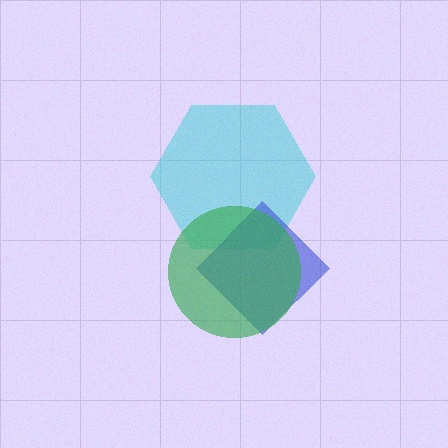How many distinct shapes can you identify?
There are 3 distinct shapes: a cyan hexagon, a blue diamond, a green circle.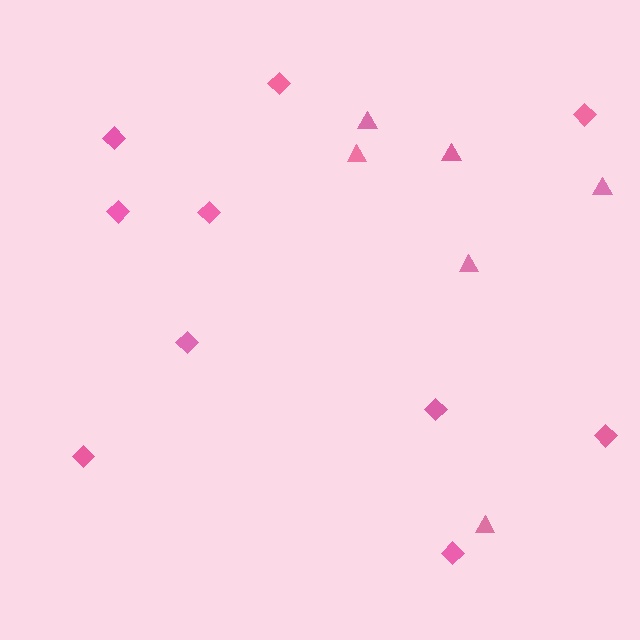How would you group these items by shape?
There are 2 groups: one group of triangles (6) and one group of diamonds (10).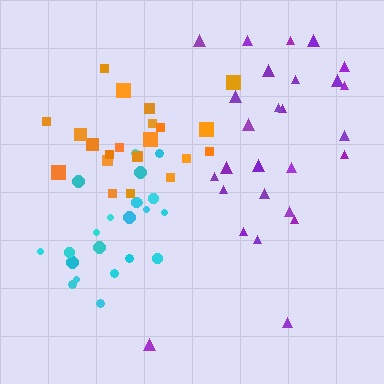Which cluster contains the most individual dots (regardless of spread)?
Purple (27).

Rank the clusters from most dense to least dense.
cyan, orange, purple.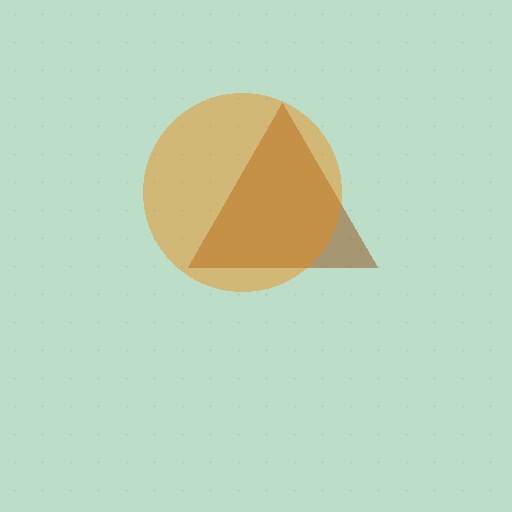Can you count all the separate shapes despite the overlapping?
Yes, there are 2 separate shapes.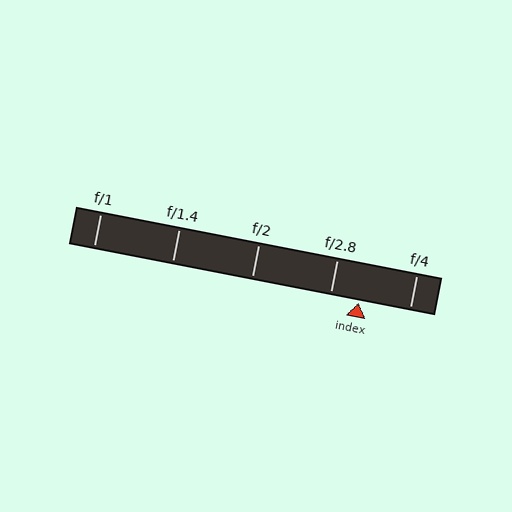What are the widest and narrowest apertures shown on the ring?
The widest aperture shown is f/1 and the narrowest is f/4.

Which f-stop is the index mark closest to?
The index mark is closest to f/2.8.